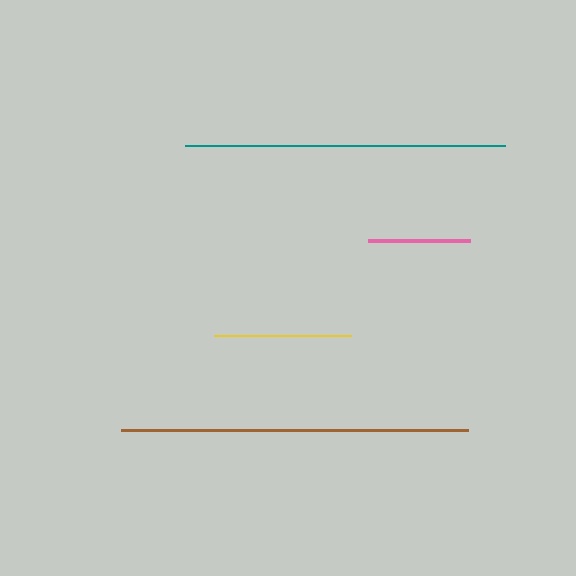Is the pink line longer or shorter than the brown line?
The brown line is longer than the pink line.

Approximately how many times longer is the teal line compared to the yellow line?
The teal line is approximately 2.3 times the length of the yellow line.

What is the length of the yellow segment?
The yellow segment is approximately 137 pixels long.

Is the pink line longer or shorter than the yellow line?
The yellow line is longer than the pink line.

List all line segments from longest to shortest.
From longest to shortest: brown, teal, yellow, pink.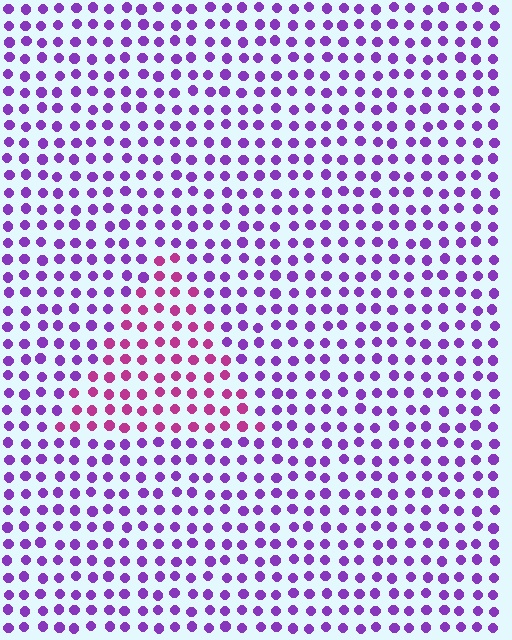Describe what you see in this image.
The image is filled with small purple elements in a uniform arrangement. A triangle-shaped region is visible where the elements are tinted to a slightly different hue, forming a subtle color boundary.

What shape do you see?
I see a triangle.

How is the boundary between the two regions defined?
The boundary is defined purely by a slight shift in hue (about 42 degrees). Spacing, size, and orientation are identical on both sides.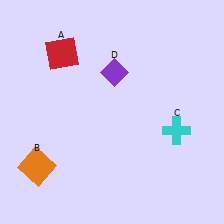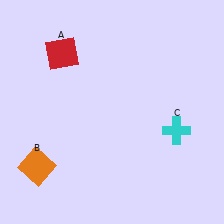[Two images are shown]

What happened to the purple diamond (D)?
The purple diamond (D) was removed in Image 2. It was in the top-right area of Image 1.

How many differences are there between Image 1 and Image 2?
There is 1 difference between the two images.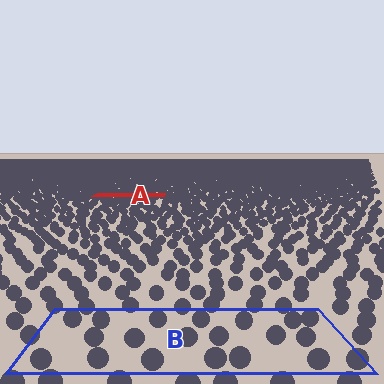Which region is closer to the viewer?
Region B is closer. The texture elements there are larger and more spread out.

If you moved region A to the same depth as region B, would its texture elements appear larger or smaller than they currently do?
They would appear larger. At a closer depth, the same texture elements are projected at a bigger on-screen size.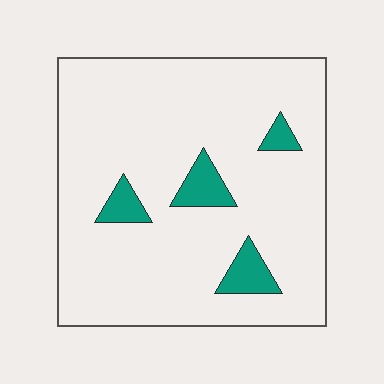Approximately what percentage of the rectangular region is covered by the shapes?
Approximately 10%.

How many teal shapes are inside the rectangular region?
4.